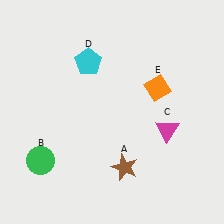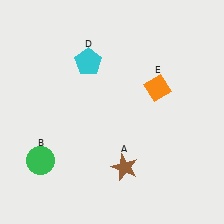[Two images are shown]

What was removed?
The magenta triangle (C) was removed in Image 2.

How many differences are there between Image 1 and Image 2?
There is 1 difference between the two images.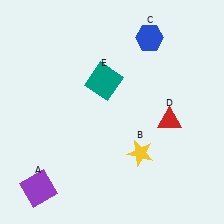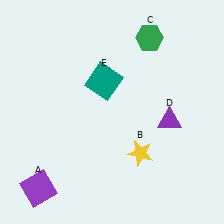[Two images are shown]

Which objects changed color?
C changed from blue to green. D changed from red to purple.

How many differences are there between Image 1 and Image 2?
There are 2 differences between the two images.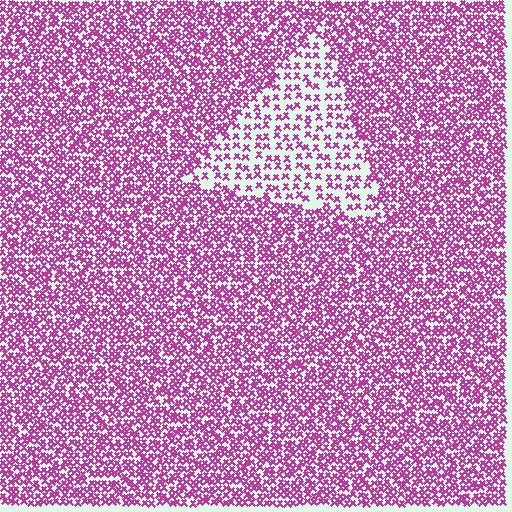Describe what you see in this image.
The image contains small magenta elements arranged at two different densities. A triangle-shaped region is visible where the elements are less densely packed than the surrounding area.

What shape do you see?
I see a triangle.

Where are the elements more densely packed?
The elements are more densely packed outside the triangle boundary.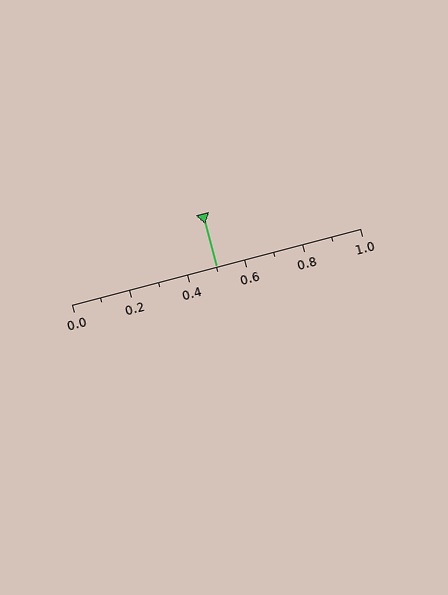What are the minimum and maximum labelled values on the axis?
The axis runs from 0.0 to 1.0.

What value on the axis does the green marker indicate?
The marker indicates approximately 0.5.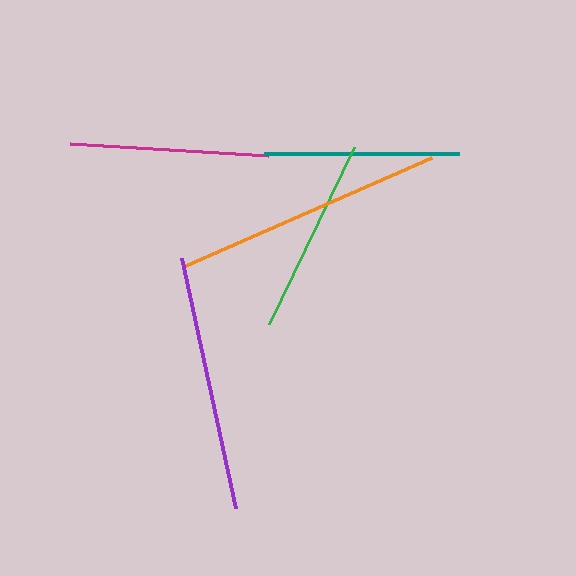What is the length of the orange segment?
The orange segment is approximately 269 pixels long.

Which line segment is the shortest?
The teal line is the shortest at approximately 194 pixels.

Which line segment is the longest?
The orange line is the longest at approximately 269 pixels.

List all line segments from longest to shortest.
From longest to shortest: orange, purple, magenta, green, teal.